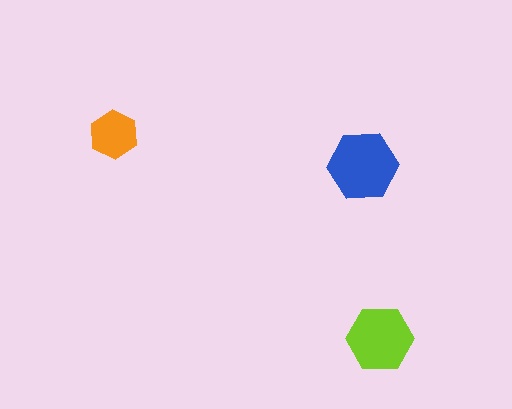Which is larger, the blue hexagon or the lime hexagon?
The blue one.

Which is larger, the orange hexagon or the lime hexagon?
The lime one.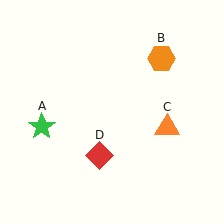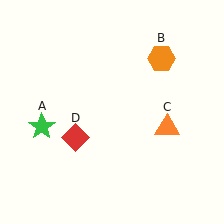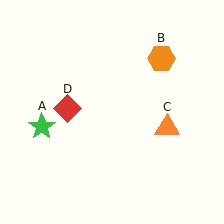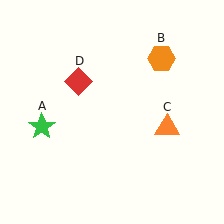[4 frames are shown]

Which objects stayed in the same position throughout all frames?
Green star (object A) and orange hexagon (object B) and orange triangle (object C) remained stationary.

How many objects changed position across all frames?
1 object changed position: red diamond (object D).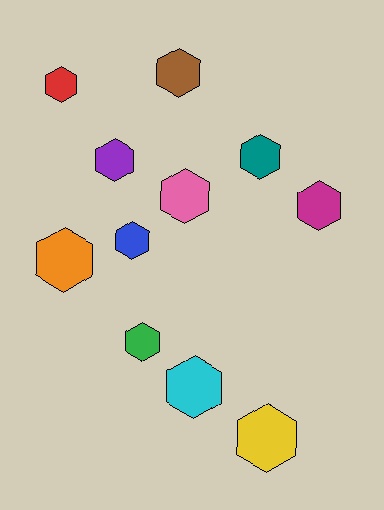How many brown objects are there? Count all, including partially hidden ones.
There is 1 brown object.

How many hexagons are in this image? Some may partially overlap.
There are 11 hexagons.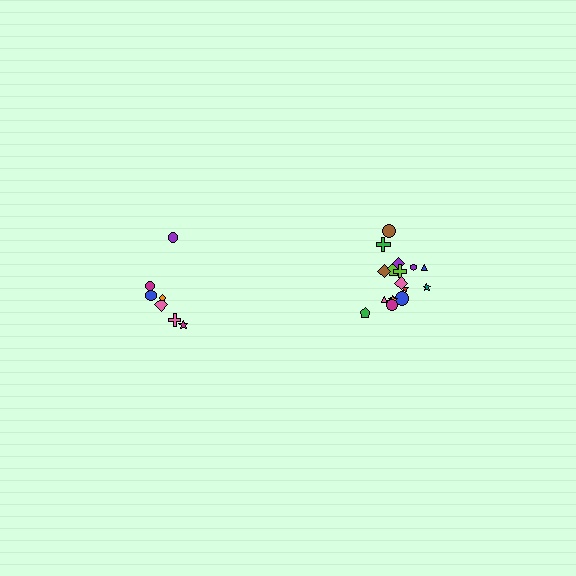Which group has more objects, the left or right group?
The right group.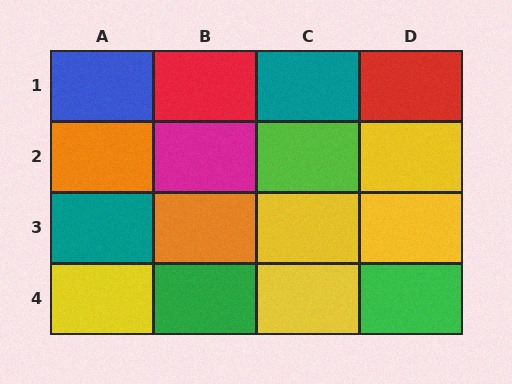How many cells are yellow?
5 cells are yellow.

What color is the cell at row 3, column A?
Teal.